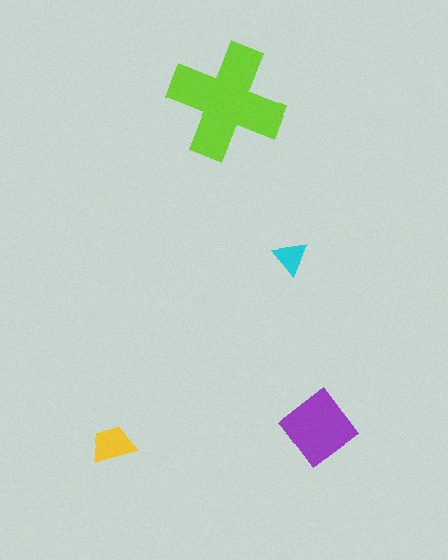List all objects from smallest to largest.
The cyan triangle, the yellow trapezoid, the purple diamond, the lime cross.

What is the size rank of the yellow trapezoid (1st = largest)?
3rd.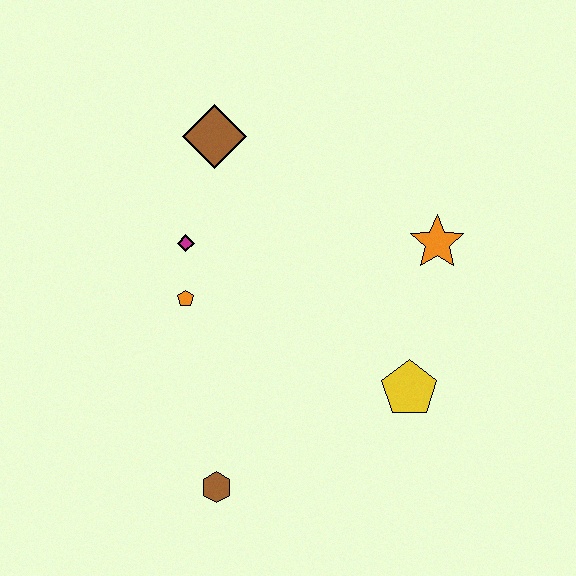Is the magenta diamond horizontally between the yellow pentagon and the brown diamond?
No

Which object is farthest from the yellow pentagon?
The brown diamond is farthest from the yellow pentagon.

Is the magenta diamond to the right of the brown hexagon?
No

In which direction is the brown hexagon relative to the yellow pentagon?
The brown hexagon is to the left of the yellow pentagon.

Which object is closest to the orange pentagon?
The magenta diamond is closest to the orange pentagon.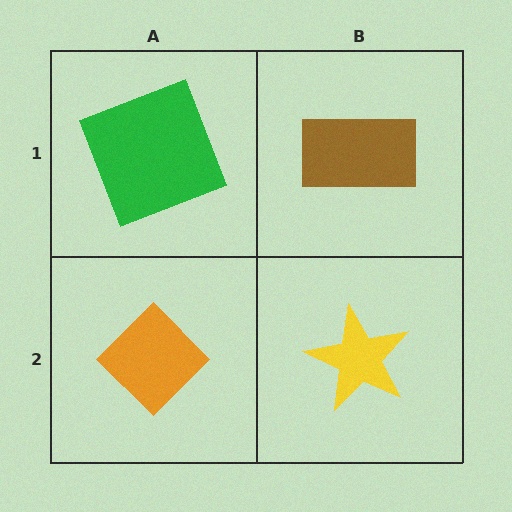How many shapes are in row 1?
2 shapes.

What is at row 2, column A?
An orange diamond.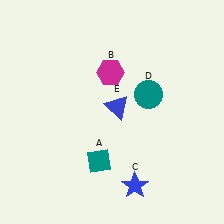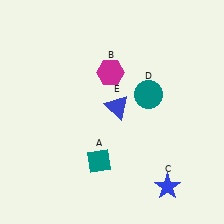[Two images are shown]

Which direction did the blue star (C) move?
The blue star (C) moved right.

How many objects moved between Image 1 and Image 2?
1 object moved between the two images.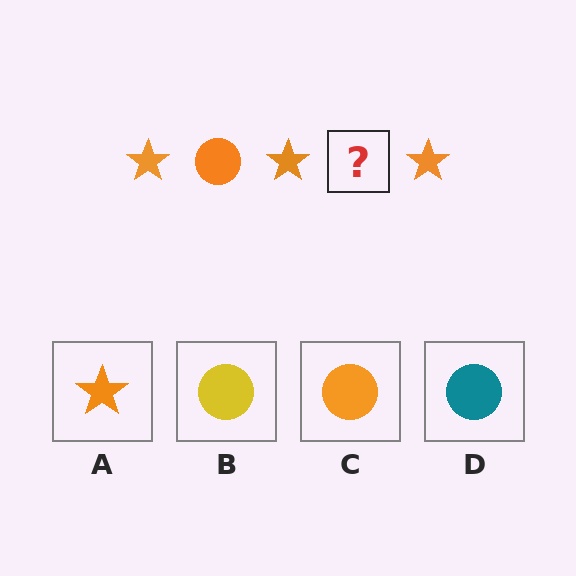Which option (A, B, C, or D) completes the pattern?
C.